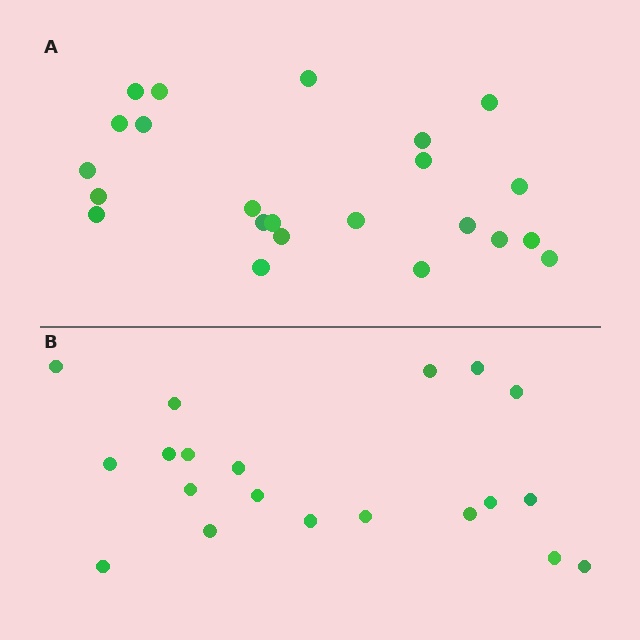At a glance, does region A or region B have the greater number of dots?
Region A (the top region) has more dots.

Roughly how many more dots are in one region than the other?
Region A has just a few more — roughly 2 or 3 more dots than region B.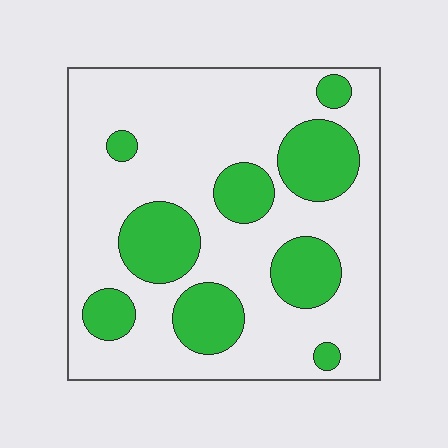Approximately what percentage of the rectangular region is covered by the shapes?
Approximately 25%.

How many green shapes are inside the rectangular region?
9.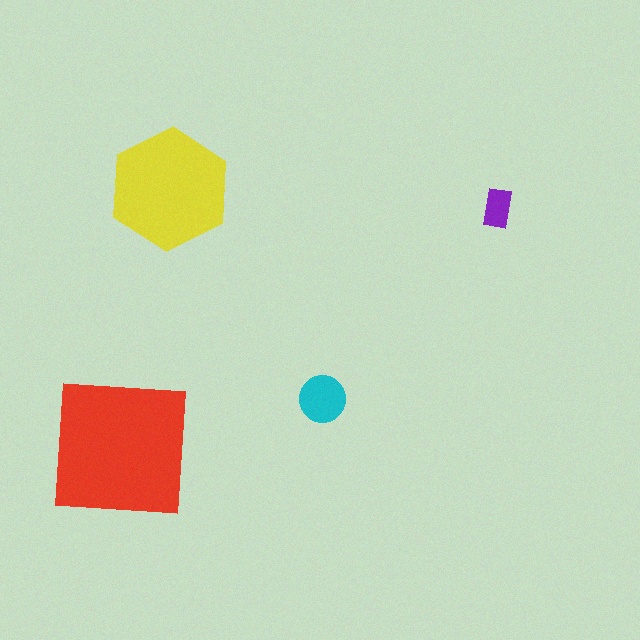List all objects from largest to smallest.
The red square, the yellow hexagon, the cyan circle, the purple rectangle.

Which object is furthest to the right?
The purple rectangle is rightmost.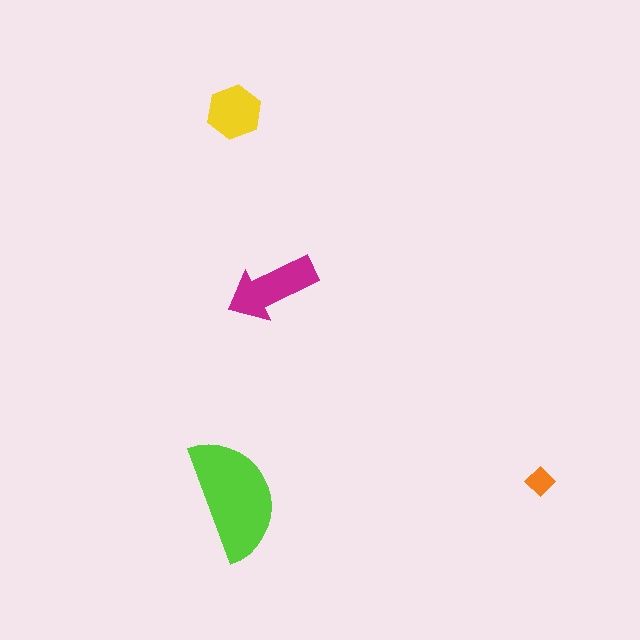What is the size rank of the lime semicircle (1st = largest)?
1st.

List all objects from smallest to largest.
The orange diamond, the yellow hexagon, the magenta arrow, the lime semicircle.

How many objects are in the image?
There are 4 objects in the image.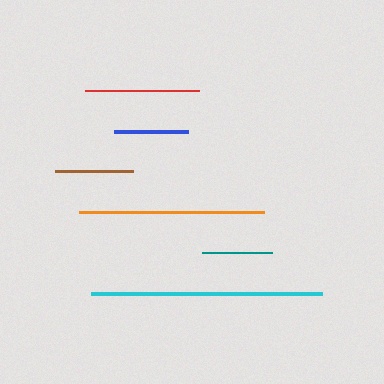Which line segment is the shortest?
The teal line is the shortest at approximately 70 pixels.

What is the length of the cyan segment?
The cyan segment is approximately 231 pixels long.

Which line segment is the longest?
The cyan line is the longest at approximately 231 pixels.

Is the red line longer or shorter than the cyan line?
The cyan line is longer than the red line.